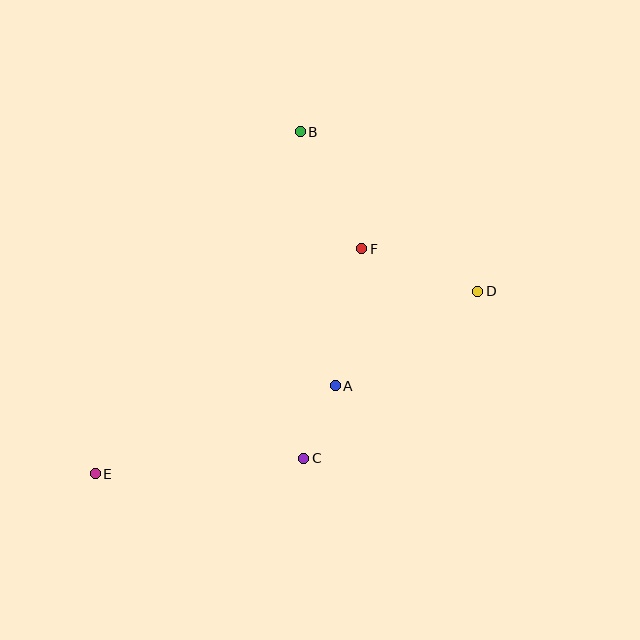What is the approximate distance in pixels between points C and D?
The distance between C and D is approximately 241 pixels.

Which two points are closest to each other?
Points A and C are closest to each other.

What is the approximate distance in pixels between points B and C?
The distance between B and C is approximately 327 pixels.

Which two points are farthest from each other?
Points D and E are farthest from each other.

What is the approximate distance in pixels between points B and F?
The distance between B and F is approximately 132 pixels.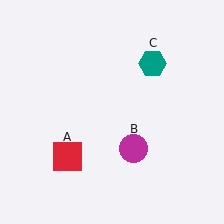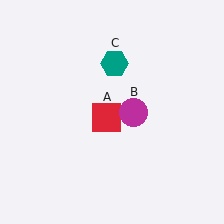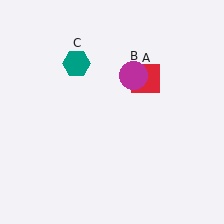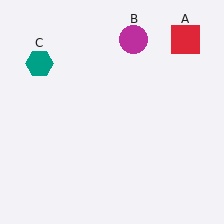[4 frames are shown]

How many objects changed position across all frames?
3 objects changed position: red square (object A), magenta circle (object B), teal hexagon (object C).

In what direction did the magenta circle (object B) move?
The magenta circle (object B) moved up.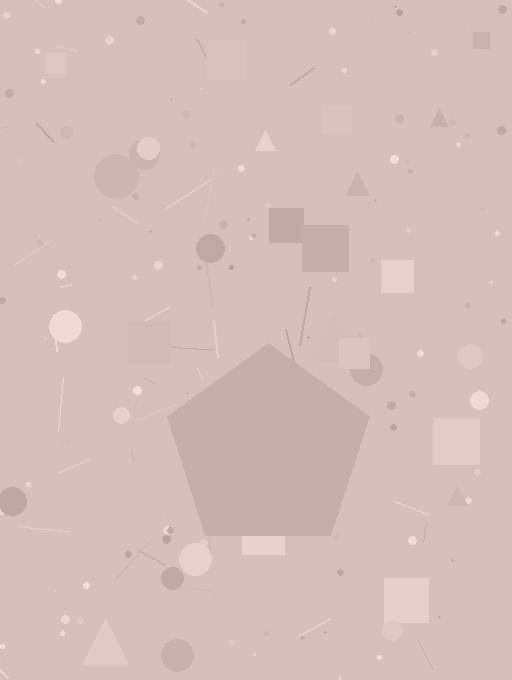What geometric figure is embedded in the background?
A pentagon is embedded in the background.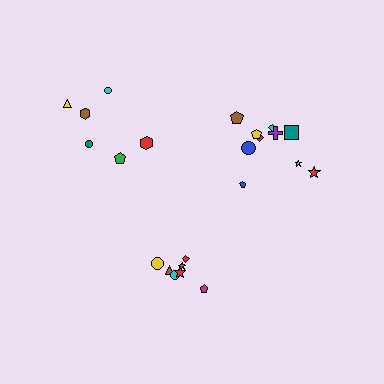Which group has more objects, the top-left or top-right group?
The top-right group.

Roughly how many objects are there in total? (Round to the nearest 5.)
Roughly 25 objects in total.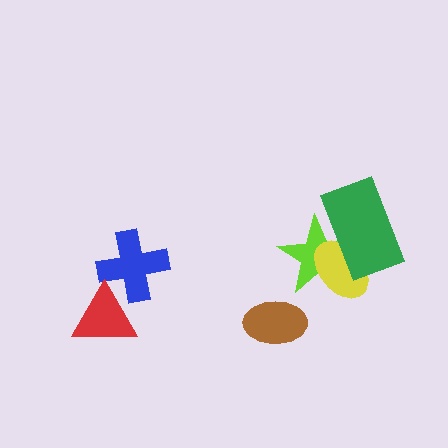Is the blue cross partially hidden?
Yes, it is partially covered by another shape.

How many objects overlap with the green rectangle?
2 objects overlap with the green rectangle.